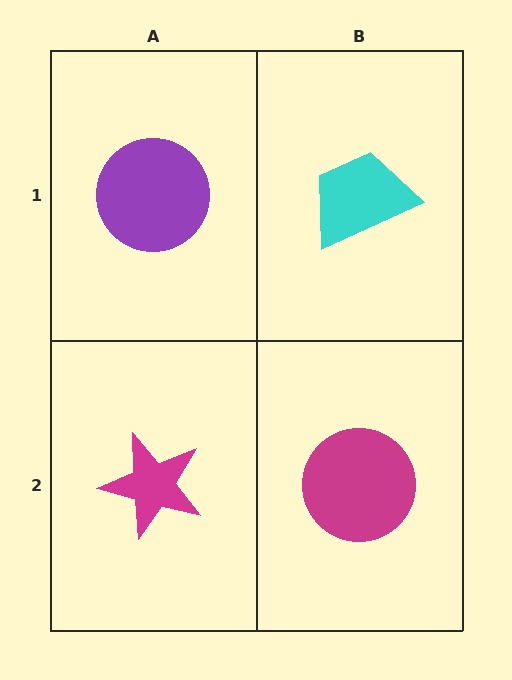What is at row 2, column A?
A magenta star.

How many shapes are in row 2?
2 shapes.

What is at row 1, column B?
A cyan trapezoid.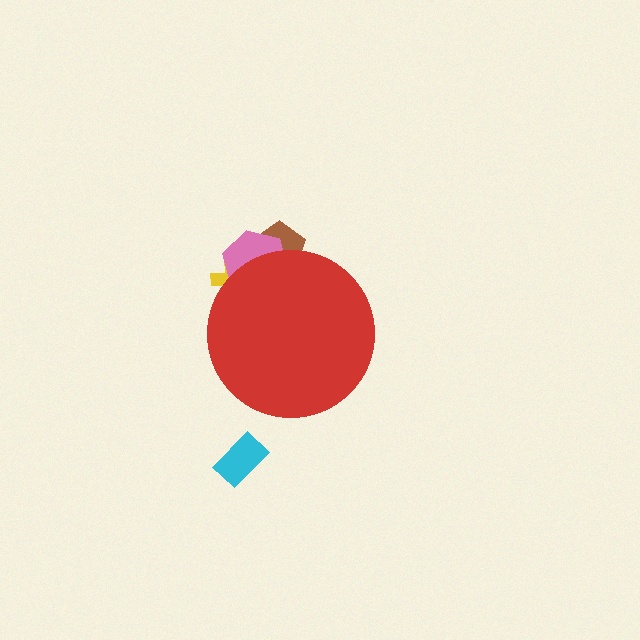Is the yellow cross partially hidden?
Yes, the yellow cross is partially hidden behind the red circle.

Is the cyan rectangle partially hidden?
No, the cyan rectangle is fully visible.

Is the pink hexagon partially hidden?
Yes, the pink hexagon is partially hidden behind the red circle.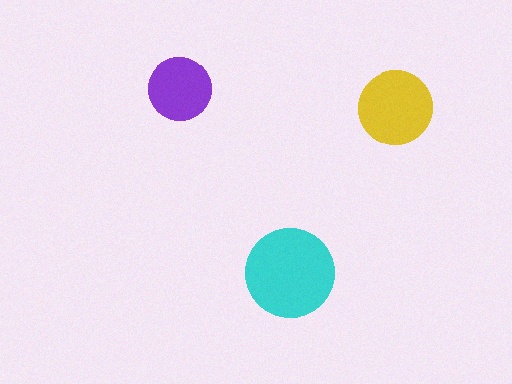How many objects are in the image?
There are 3 objects in the image.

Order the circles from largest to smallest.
the cyan one, the yellow one, the purple one.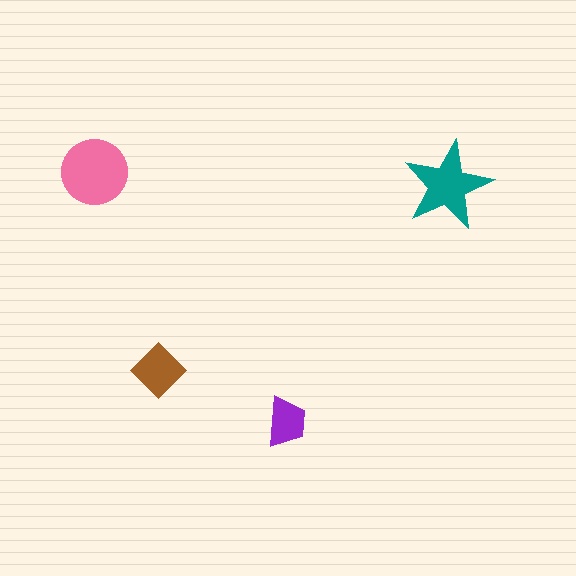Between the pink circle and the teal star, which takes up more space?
The pink circle.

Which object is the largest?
The pink circle.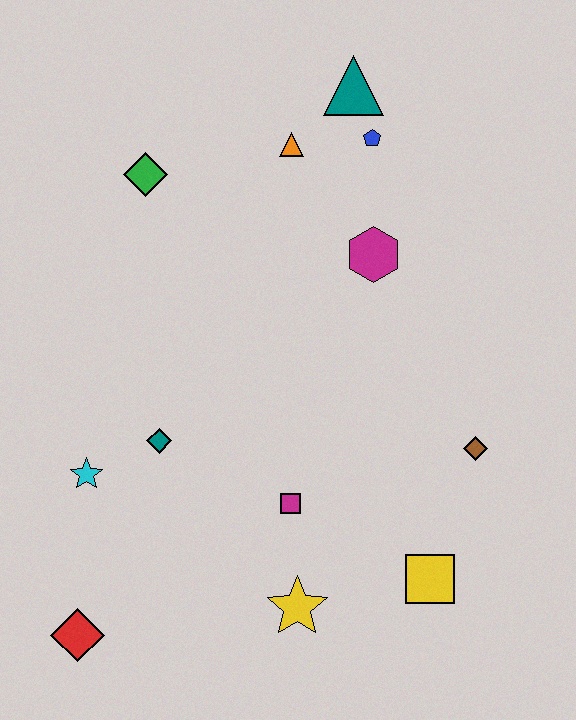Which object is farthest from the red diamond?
The teal triangle is farthest from the red diamond.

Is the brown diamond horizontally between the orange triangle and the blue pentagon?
No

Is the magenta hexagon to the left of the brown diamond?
Yes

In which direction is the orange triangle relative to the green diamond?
The orange triangle is to the right of the green diamond.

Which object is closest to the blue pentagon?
The teal triangle is closest to the blue pentagon.